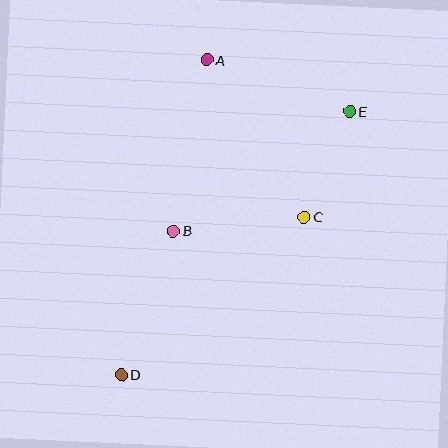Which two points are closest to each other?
Points C and E are closest to each other.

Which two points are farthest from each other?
Points D and E are farthest from each other.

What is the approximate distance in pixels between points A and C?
The distance between A and C is approximately 185 pixels.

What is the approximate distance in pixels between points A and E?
The distance between A and E is approximately 152 pixels.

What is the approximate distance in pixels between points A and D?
The distance between A and D is approximately 326 pixels.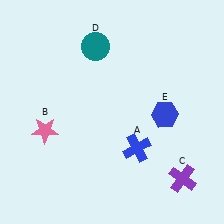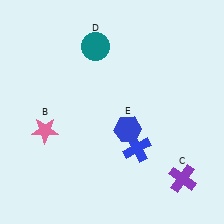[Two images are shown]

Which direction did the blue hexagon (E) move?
The blue hexagon (E) moved left.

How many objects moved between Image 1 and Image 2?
1 object moved between the two images.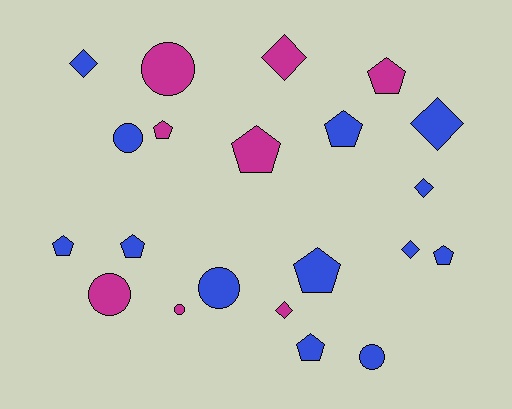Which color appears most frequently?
Blue, with 13 objects.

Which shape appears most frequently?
Pentagon, with 9 objects.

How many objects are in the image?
There are 21 objects.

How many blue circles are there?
There are 3 blue circles.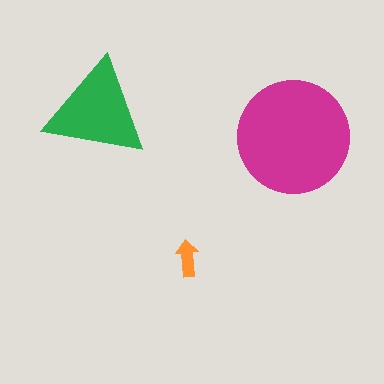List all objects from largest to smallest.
The magenta circle, the green triangle, the orange arrow.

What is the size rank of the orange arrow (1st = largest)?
3rd.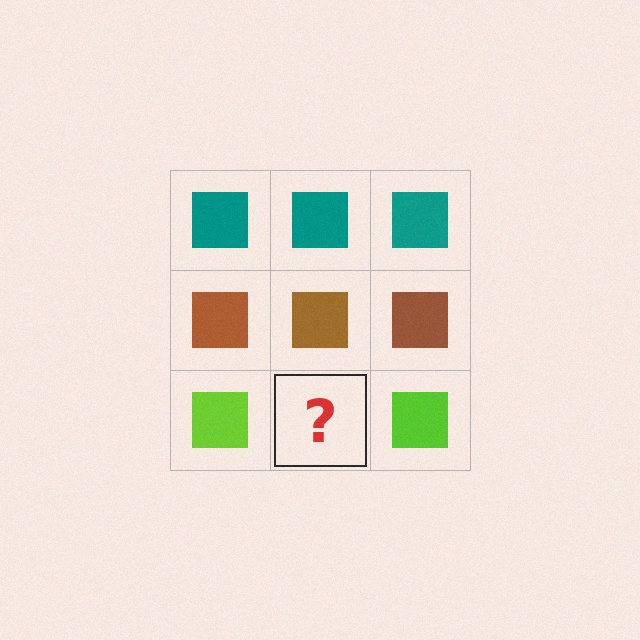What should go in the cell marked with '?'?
The missing cell should contain a lime square.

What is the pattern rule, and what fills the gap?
The rule is that each row has a consistent color. The gap should be filled with a lime square.